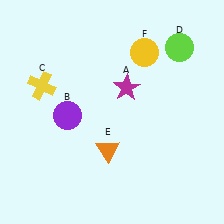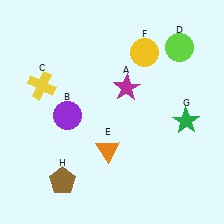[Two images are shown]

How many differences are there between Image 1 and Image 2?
There are 2 differences between the two images.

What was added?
A green star (G), a brown pentagon (H) were added in Image 2.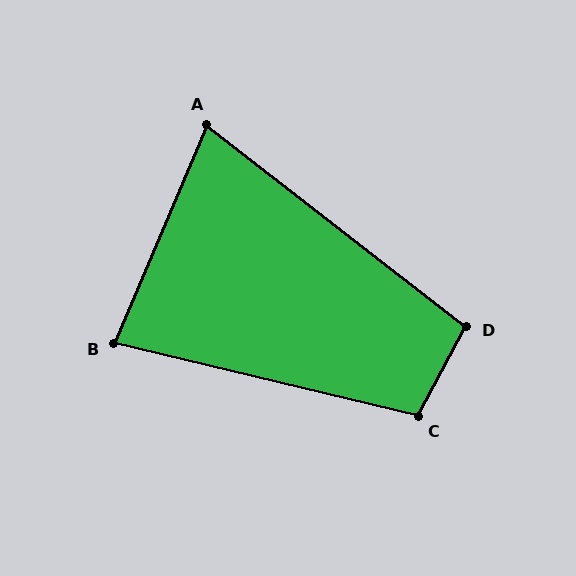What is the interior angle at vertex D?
Approximately 99 degrees (obtuse).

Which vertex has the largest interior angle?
C, at approximately 105 degrees.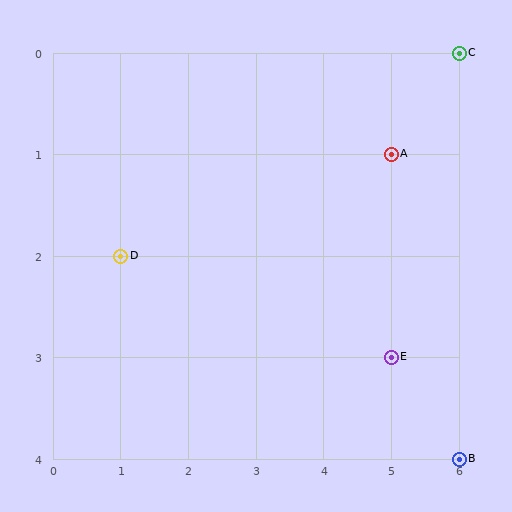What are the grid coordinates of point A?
Point A is at grid coordinates (5, 1).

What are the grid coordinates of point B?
Point B is at grid coordinates (6, 4).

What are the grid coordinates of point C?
Point C is at grid coordinates (6, 0).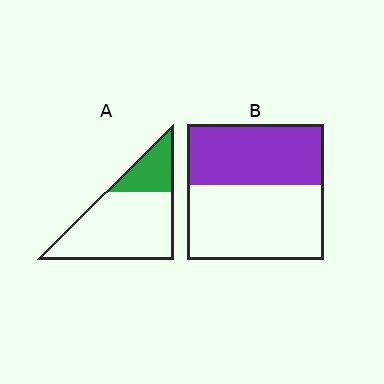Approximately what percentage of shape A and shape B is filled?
A is approximately 25% and B is approximately 45%.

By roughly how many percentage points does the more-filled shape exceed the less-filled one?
By roughly 20 percentage points (B over A).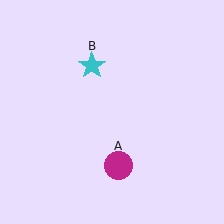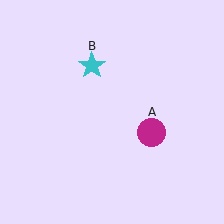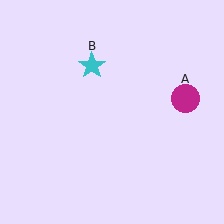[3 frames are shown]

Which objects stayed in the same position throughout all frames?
Cyan star (object B) remained stationary.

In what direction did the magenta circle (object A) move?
The magenta circle (object A) moved up and to the right.